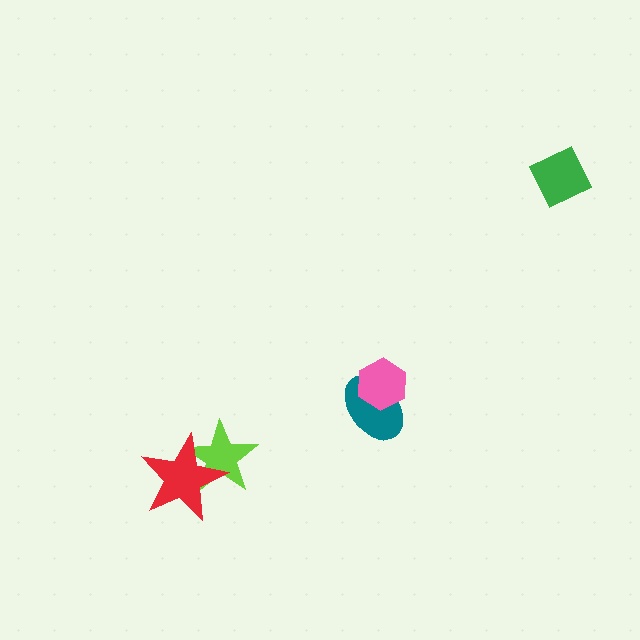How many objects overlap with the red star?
1 object overlaps with the red star.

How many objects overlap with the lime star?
1 object overlaps with the lime star.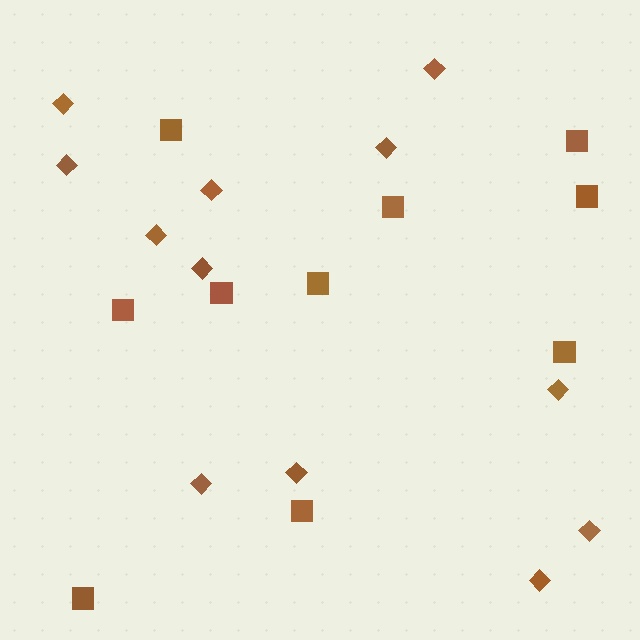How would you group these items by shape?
There are 2 groups: one group of diamonds (12) and one group of squares (10).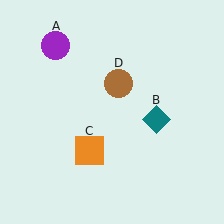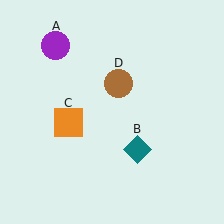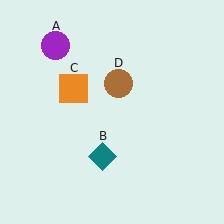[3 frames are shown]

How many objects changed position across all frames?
2 objects changed position: teal diamond (object B), orange square (object C).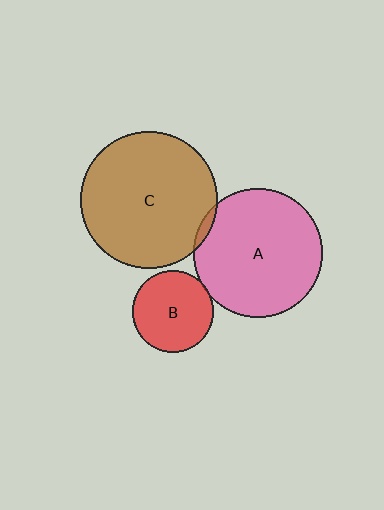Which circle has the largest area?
Circle C (brown).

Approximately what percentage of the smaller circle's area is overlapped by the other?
Approximately 5%.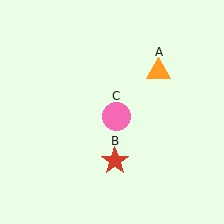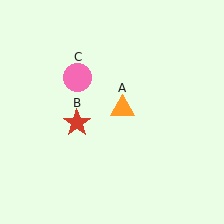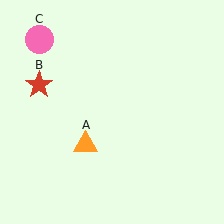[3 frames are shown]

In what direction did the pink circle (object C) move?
The pink circle (object C) moved up and to the left.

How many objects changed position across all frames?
3 objects changed position: orange triangle (object A), red star (object B), pink circle (object C).